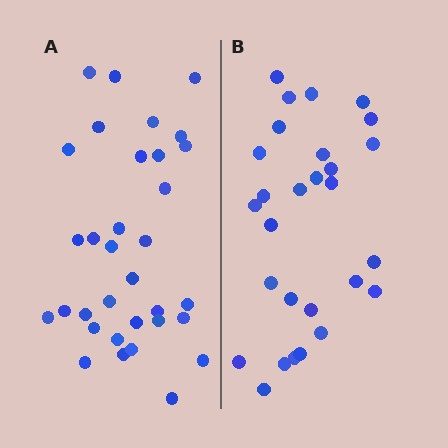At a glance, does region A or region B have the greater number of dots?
Region A (the left region) has more dots.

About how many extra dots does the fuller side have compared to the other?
Region A has about 5 more dots than region B.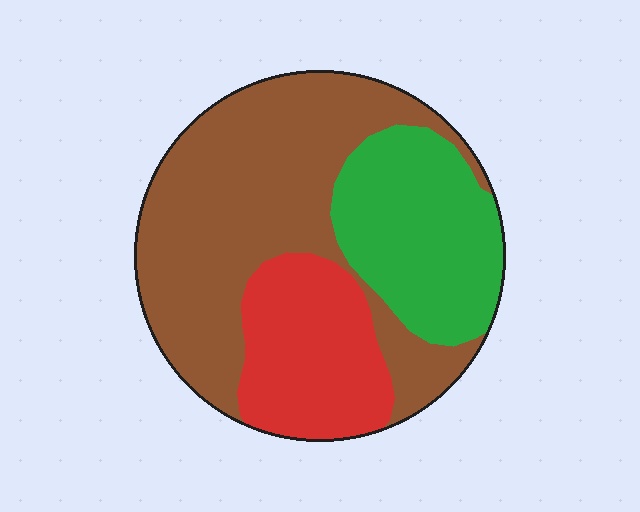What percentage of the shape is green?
Green takes up about one quarter (1/4) of the shape.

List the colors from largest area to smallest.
From largest to smallest: brown, green, red.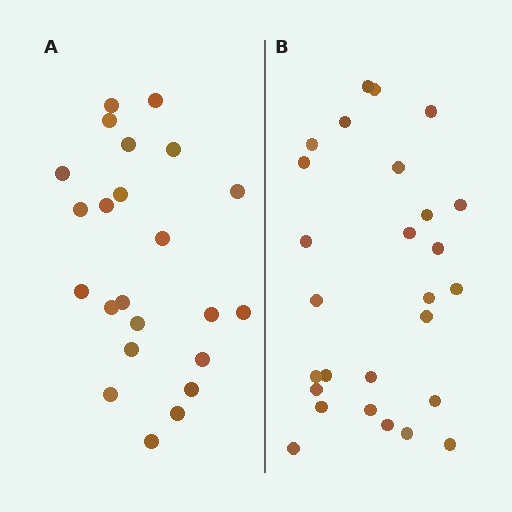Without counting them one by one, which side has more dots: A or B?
Region B (the right region) has more dots.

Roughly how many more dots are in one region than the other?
Region B has about 4 more dots than region A.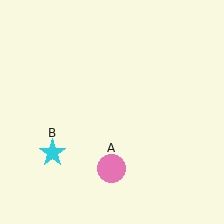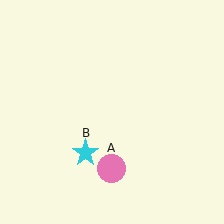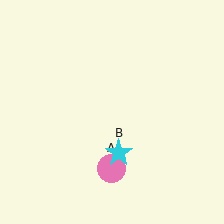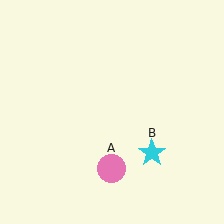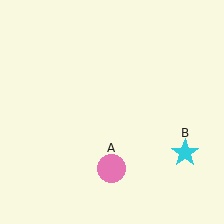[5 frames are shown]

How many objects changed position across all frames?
1 object changed position: cyan star (object B).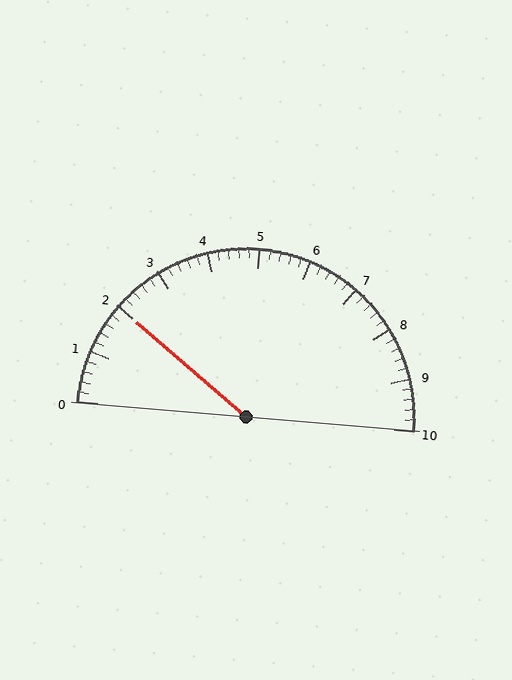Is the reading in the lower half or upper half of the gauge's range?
The reading is in the lower half of the range (0 to 10).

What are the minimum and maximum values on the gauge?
The gauge ranges from 0 to 10.